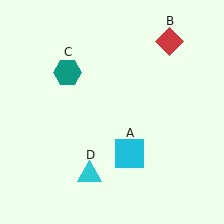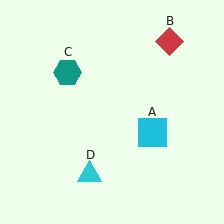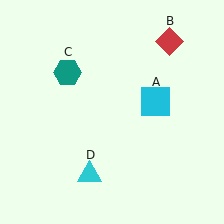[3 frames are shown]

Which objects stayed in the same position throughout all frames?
Red diamond (object B) and teal hexagon (object C) and cyan triangle (object D) remained stationary.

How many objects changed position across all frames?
1 object changed position: cyan square (object A).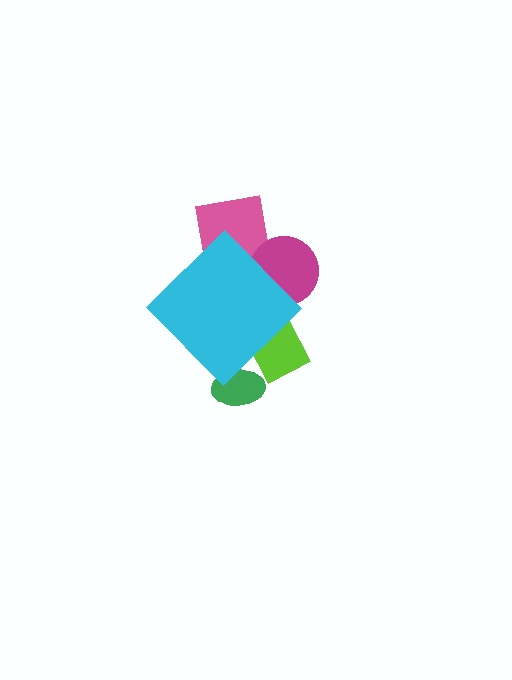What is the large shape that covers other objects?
A cyan diamond.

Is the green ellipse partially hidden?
Yes, the green ellipse is partially hidden behind the cyan diamond.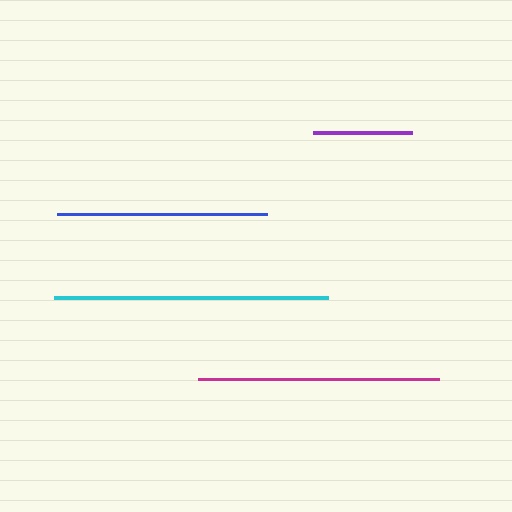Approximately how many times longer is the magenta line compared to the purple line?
The magenta line is approximately 2.4 times the length of the purple line.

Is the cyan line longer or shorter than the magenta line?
The cyan line is longer than the magenta line.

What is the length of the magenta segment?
The magenta segment is approximately 241 pixels long.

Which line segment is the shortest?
The purple line is the shortest at approximately 99 pixels.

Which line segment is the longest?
The cyan line is the longest at approximately 274 pixels.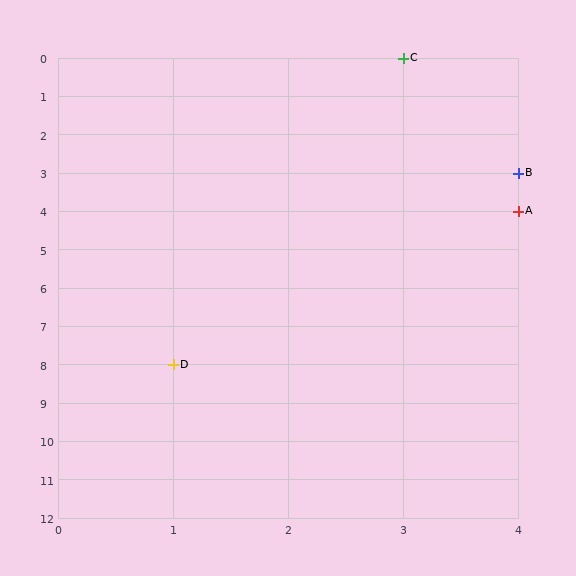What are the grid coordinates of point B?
Point B is at grid coordinates (4, 3).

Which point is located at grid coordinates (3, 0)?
Point C is at (3, 0).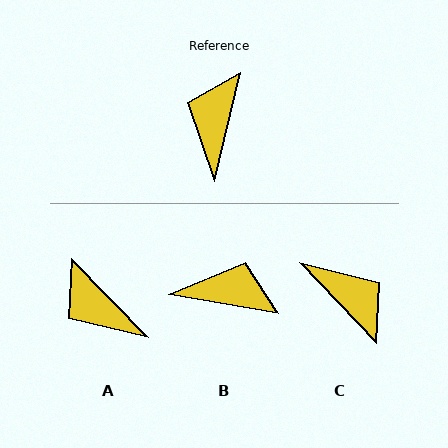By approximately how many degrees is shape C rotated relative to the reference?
Approximately 123 degrees clockwise.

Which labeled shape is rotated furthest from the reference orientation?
C, about 123 degrees away.